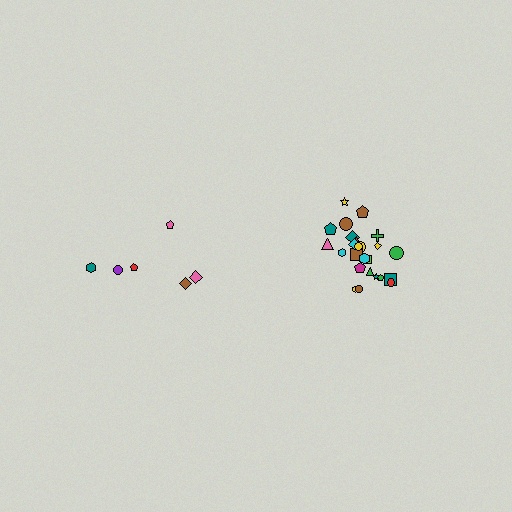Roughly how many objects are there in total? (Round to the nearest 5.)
Roughly 30 objects in total.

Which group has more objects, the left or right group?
The right group.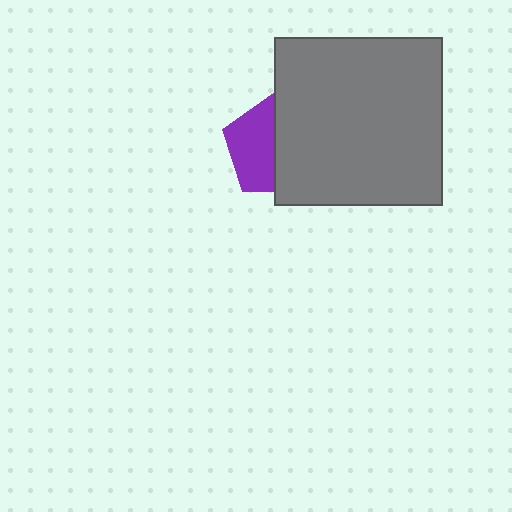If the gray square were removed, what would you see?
You would see the complete purple pentagon.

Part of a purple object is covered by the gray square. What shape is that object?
It is a pentagon.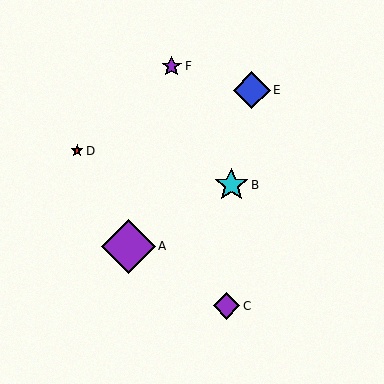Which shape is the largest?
The purple diamond (labeled A) is the largest.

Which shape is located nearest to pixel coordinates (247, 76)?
The blue diamond (labeled E) at (252, 90) is nearest to that location.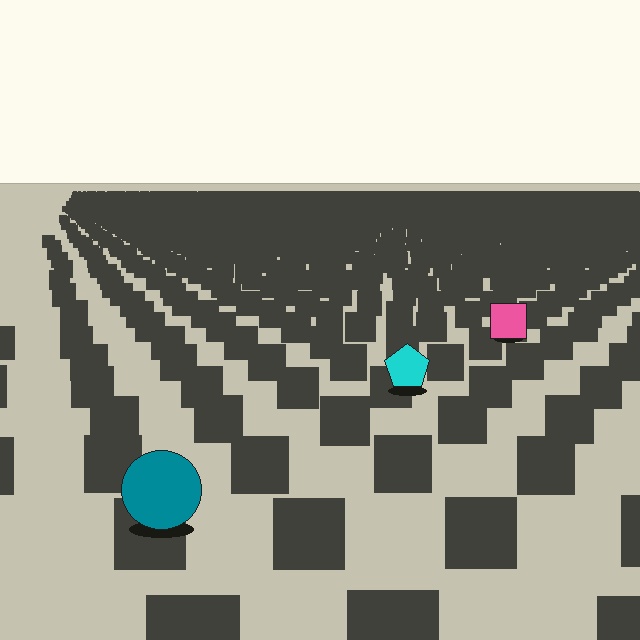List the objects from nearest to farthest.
From nearest to farthest: the teal circle, the cyan pentagon, the pink square.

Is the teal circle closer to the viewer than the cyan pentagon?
Yes. The teal circle is closer — you can tell from the texture gradient: the ground texture is coarser near it.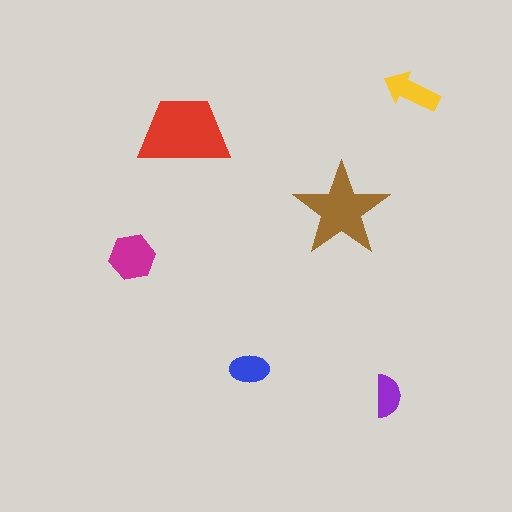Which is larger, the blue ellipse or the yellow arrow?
The yellow arrow.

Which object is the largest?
The red trapezoid.